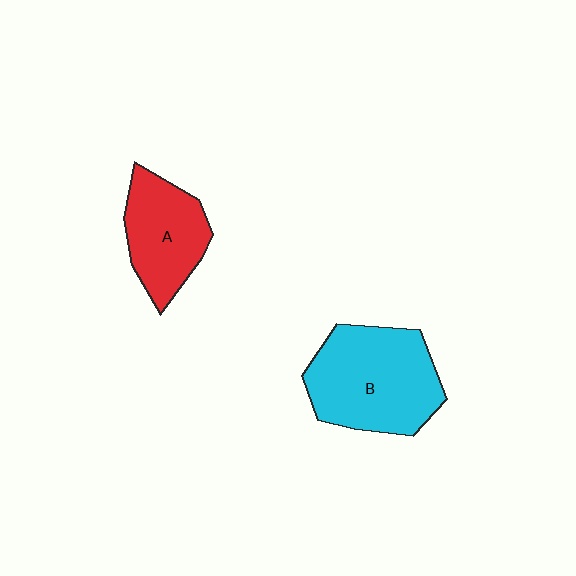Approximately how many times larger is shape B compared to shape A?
Approximately 1.5 times.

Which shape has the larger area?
Shape B (cyan).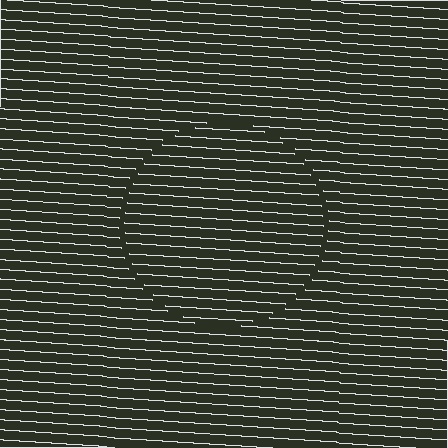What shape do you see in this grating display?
An illusory circle. The interior of the shape contains the same grating, shifted by half a period — the contour is defined by the phase discontinuity where line-ends from the inner and outer gratings abut.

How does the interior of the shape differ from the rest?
The interior of the shape contains the same grating, shifted by half a period — the contour is defined by the phase discontinuity where line-ends from the inner and outer gratings abut.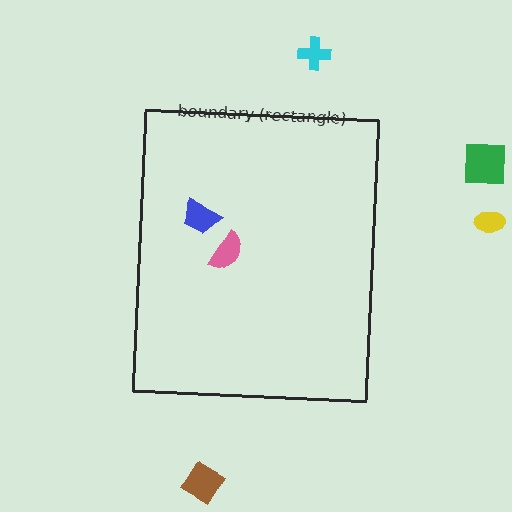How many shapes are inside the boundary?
2 inside, 4 outside.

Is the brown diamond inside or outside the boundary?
Outside.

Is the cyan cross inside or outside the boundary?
Outside.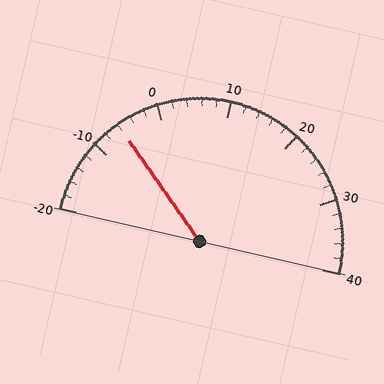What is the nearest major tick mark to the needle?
The nearest major tick mark is -10.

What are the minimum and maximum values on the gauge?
The gauge ranges from -20 to 40.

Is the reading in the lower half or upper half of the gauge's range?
The reading is in the lower half of the range (-20 to 40).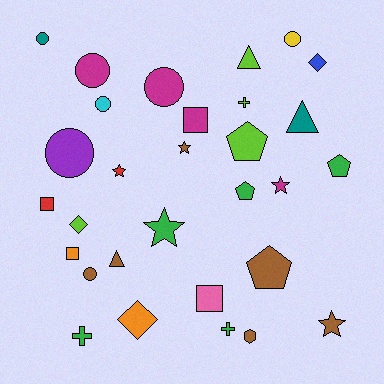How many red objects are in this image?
There are 2 red objects.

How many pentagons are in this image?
There are 4 pentagons.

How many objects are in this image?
There are 30 objects.